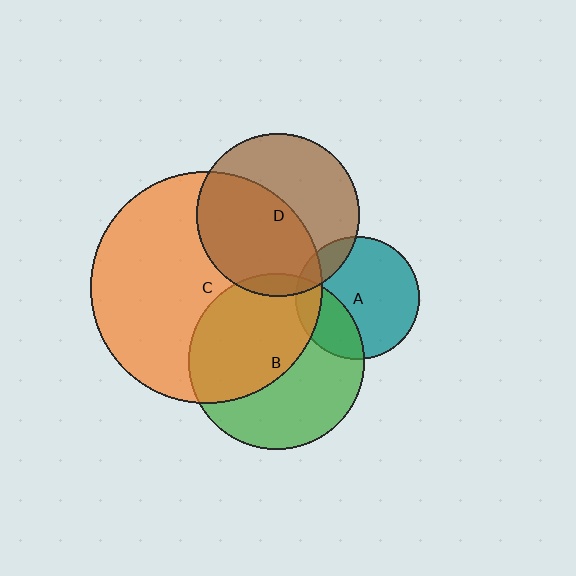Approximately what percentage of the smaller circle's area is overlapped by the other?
Approximately 50%.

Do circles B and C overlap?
Yes.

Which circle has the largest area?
Circle C (orange).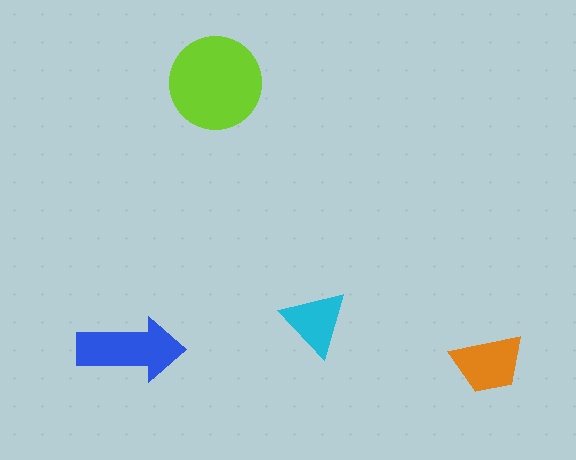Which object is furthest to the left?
The blue arrow is leftmost.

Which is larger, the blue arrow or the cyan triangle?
The blue arrow.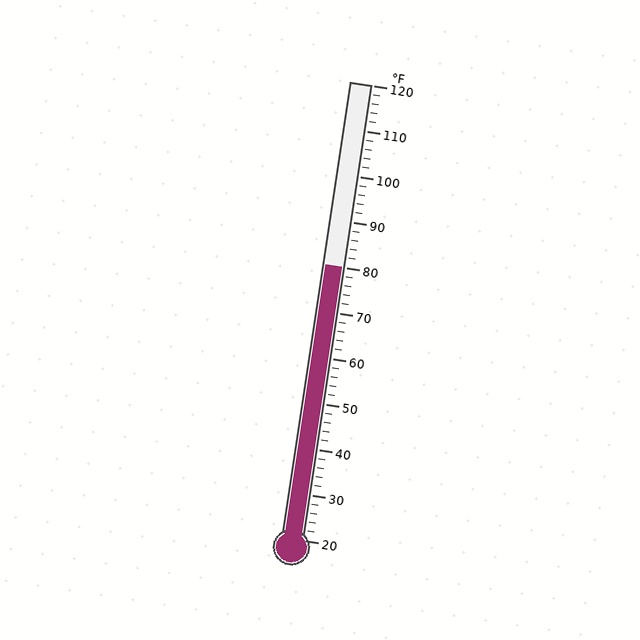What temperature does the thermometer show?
The thermometer shows approximately 80°F.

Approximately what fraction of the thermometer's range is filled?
The thermometer is filled to approximately 60% of its range.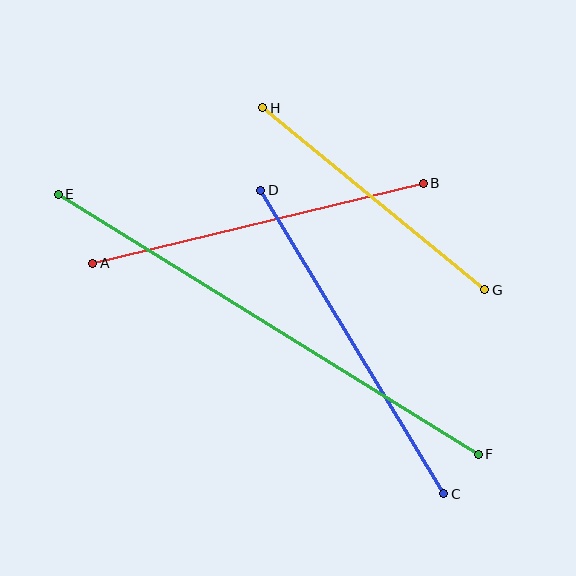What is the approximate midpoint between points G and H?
The midpoint is at approximately (374, 199) pixels.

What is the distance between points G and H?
The distance is approximately 287 pixels.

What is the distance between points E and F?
The distance is approximately 494 pixels.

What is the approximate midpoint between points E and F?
The midpoint is at approximately (268, 324) pixels.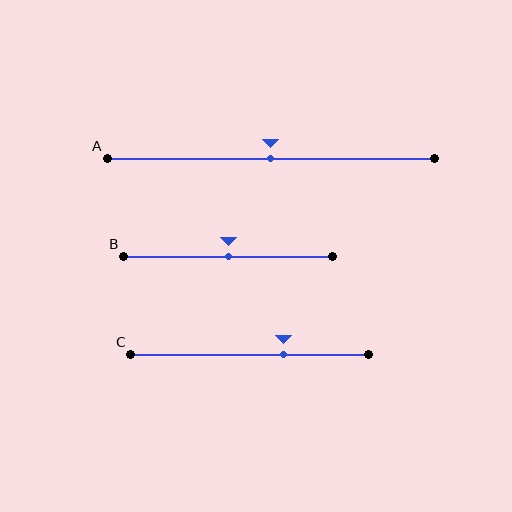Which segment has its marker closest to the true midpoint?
Segment A has its marker closest to the true midpoint.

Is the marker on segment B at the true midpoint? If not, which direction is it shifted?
Yes, the marker on segment B is at the true midpoint.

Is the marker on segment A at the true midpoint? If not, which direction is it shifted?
Yes, the marker on segment A is at the true midpoint.